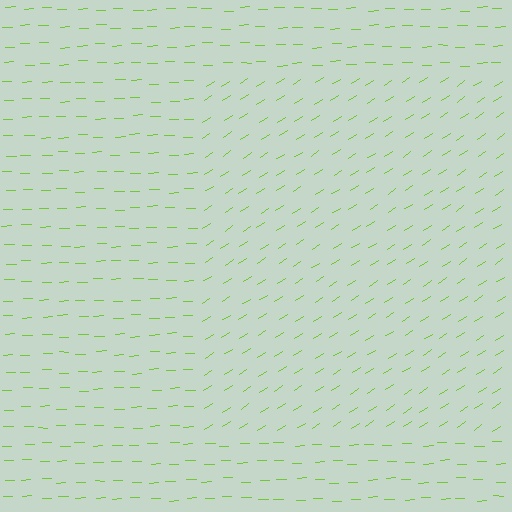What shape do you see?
I see a rectangle.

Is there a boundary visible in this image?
Yes, there is a texture boundary formed by a change in line orientation.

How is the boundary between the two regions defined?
The boundary is defined purely by a change in line orientation (approximately 31 degrees difference). All lines are the same color and thickness.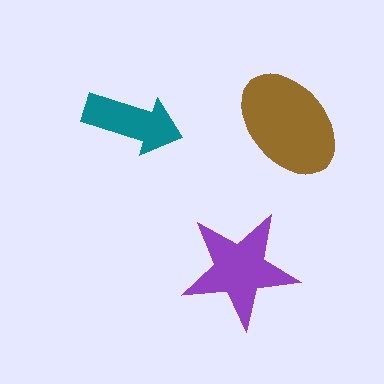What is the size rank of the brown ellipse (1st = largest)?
1st.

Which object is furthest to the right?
The brown ellipse is rightmost.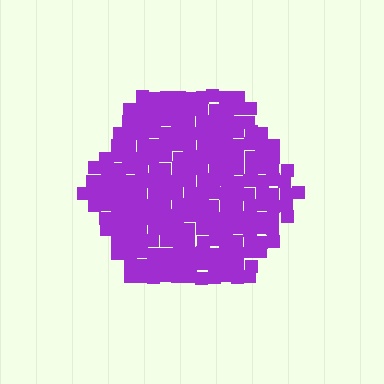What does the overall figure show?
The overall figure shows a hexagon.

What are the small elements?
The small elements are squares.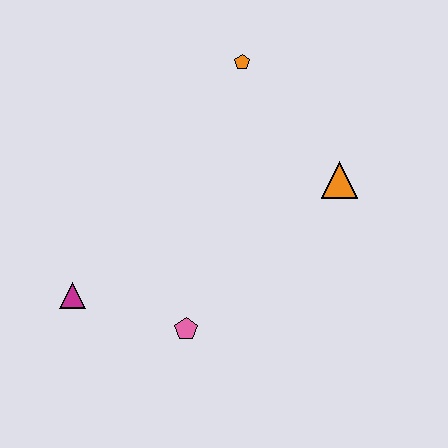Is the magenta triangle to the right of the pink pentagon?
No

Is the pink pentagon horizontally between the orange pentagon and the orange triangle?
No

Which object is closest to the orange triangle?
The orange pentagon is closest to the orange triangle.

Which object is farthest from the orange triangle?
The magenta triangle is farthest from the orange triangle.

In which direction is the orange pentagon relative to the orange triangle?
The orange pentagon is above the orange triangle.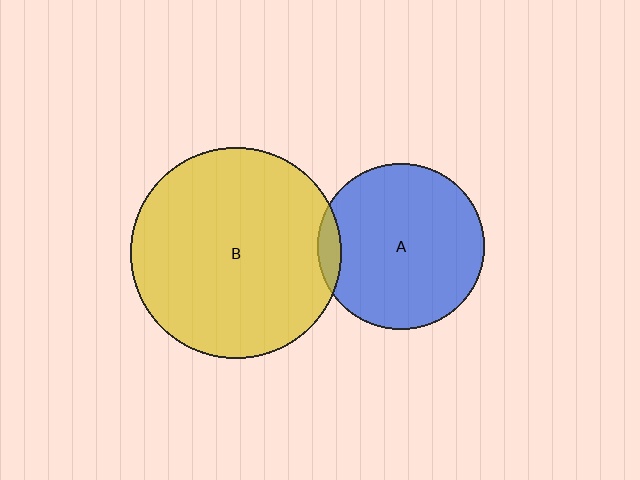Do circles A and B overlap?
Yes.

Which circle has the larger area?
Circle B (yellow).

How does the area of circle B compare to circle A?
Approximately 1.6 times.